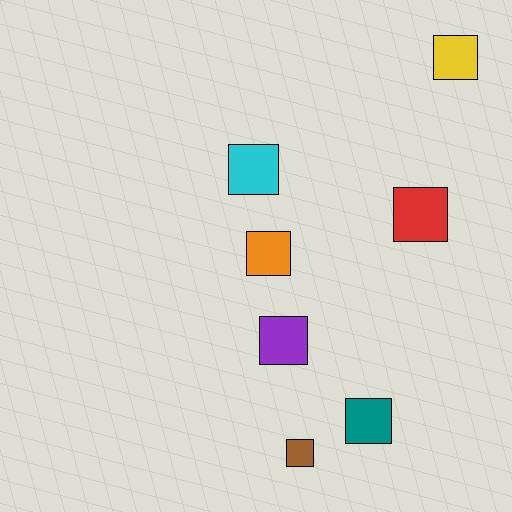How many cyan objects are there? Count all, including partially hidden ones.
There is 1 cyan object.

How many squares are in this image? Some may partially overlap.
There are 7 squares.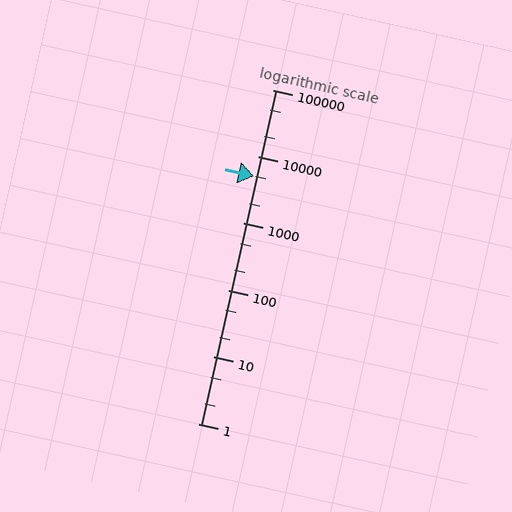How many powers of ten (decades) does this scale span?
The scale spans 5 decades, from 1 to 100000.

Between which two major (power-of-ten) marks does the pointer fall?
The pointer is between 1000 and 10000.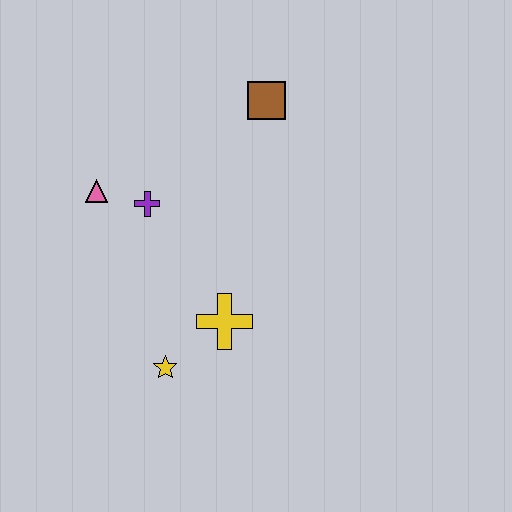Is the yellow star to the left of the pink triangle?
No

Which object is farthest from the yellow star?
The brown square is farthest from the yellow star.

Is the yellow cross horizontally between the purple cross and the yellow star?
No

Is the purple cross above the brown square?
No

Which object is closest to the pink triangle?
The purple cross is closest to the pink triangle.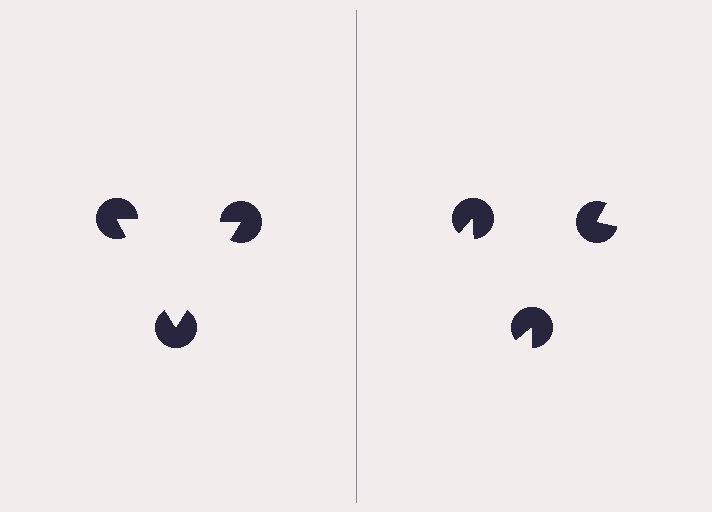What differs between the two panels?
The pac-man discs are positioned identically on both sides; only the wedge orientations differ. On the left they align to a triangle; on the right they are misaligned.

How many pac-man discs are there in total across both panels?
6 — 3 on each side.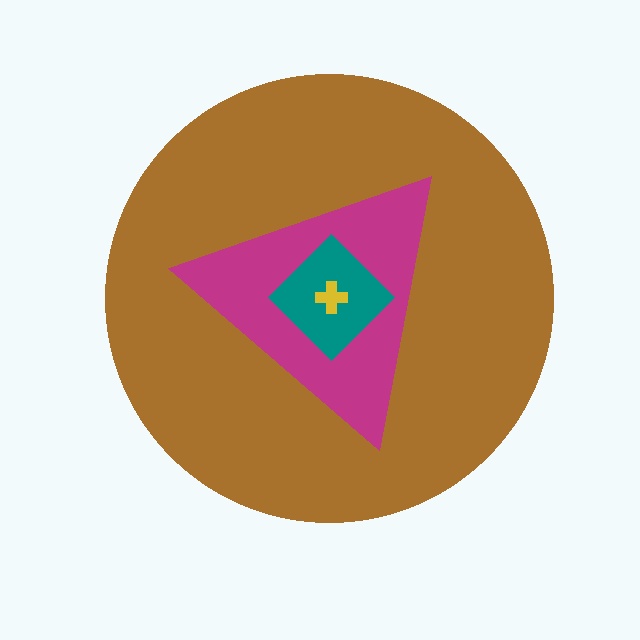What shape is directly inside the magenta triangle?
The teal diamond.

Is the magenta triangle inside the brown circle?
Yes.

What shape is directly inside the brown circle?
The magenta triangle.